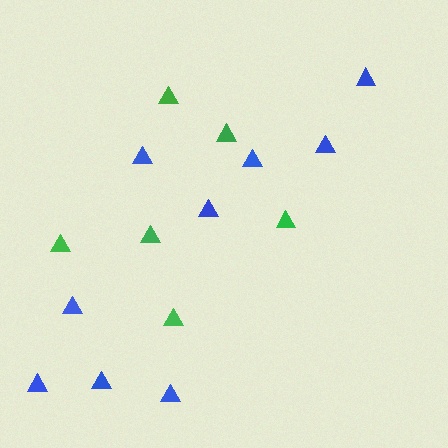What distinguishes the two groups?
There are 2 groups: one group of blue triangles (9) and one group of green triangles (6).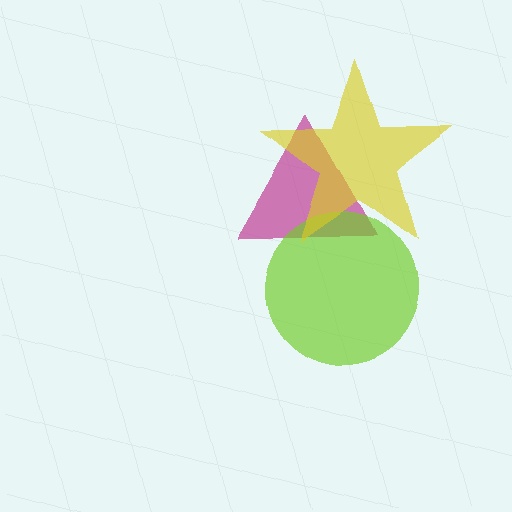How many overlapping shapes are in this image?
There are 3 overlapping shapes in the image.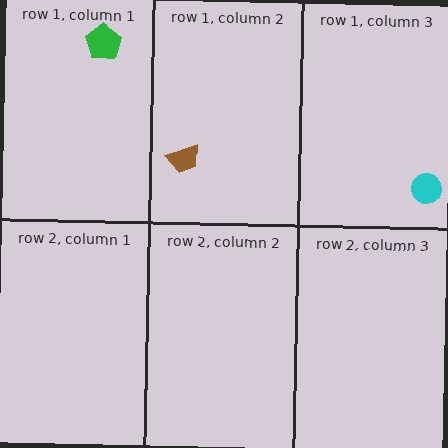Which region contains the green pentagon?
The row 1, column 1 region.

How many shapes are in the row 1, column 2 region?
1.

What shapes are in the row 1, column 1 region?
The green pentagon.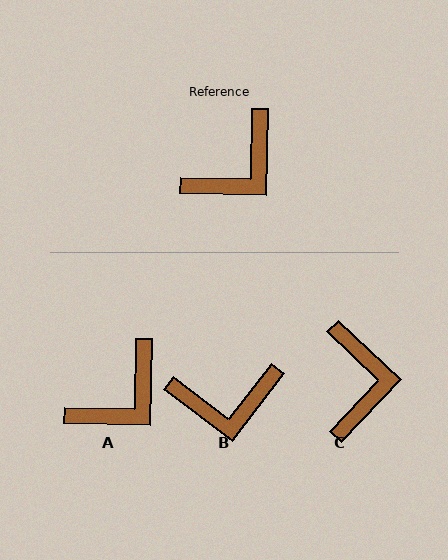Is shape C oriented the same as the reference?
No, it is off by about 48 degrees.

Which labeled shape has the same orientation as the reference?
A.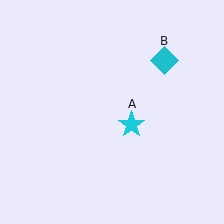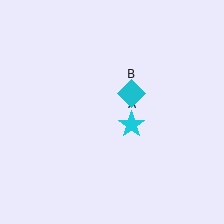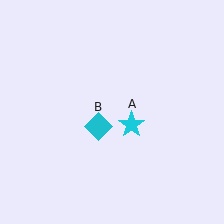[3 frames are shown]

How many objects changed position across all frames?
1 object changed position: cyan diamond (object B).